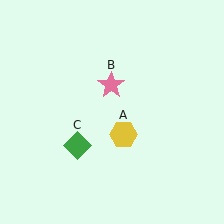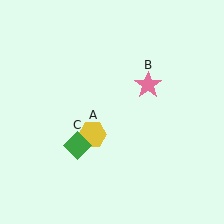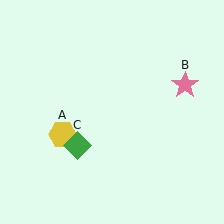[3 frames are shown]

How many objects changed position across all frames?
2 objects changed position: yellow hexagon (object A), pink star (object B).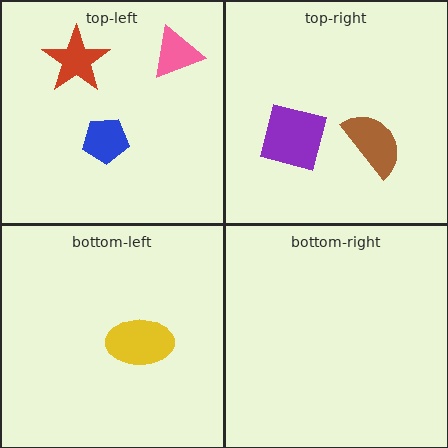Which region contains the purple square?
The top-right region.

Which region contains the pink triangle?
The top-left region.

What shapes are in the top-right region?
The purple square, the brown semicircle.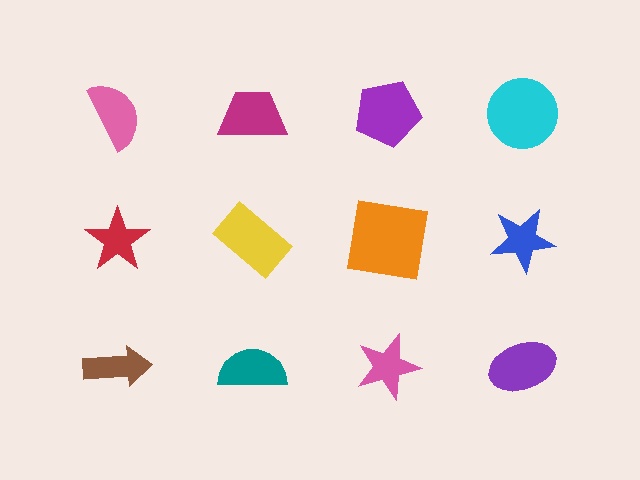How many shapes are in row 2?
4 shapes.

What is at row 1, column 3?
A purple pentagon.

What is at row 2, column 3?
An orange square.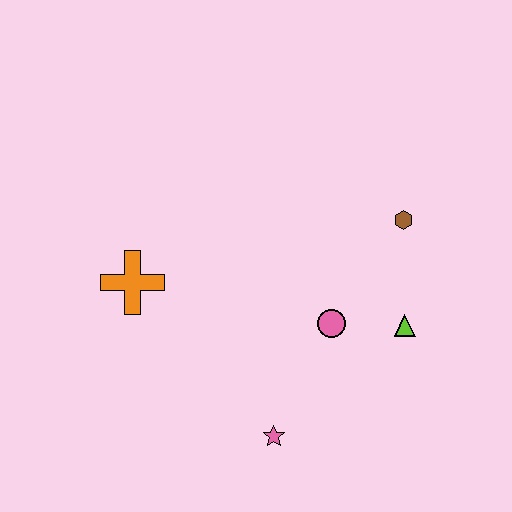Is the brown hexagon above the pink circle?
Yes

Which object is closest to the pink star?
The pink circle is closest to the pink star.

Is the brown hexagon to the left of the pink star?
No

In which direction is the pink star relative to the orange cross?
The pink star is below the orange cross.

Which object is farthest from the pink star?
The brown hexagon is farthest from the pink star.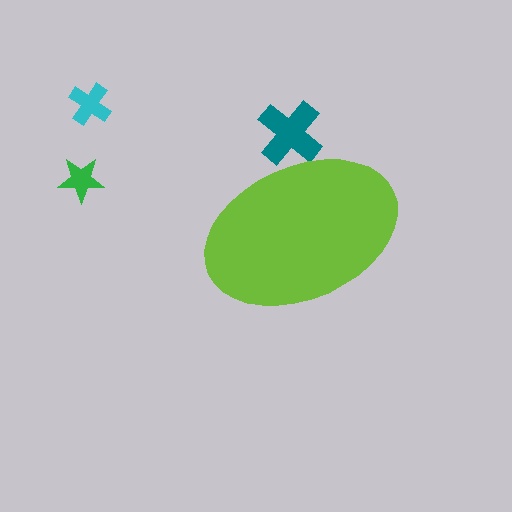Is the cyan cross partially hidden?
No, the cyan cross is fully visible.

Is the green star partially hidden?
No, the green star is fully visible.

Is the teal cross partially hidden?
Yes, the teal cross is partially hidden behind the lime ellipse.